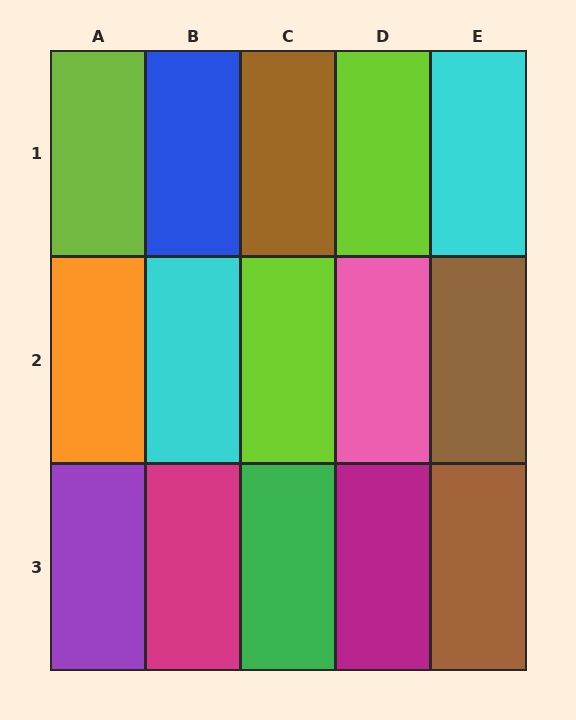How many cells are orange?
1 cell is orange.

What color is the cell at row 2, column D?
Pink.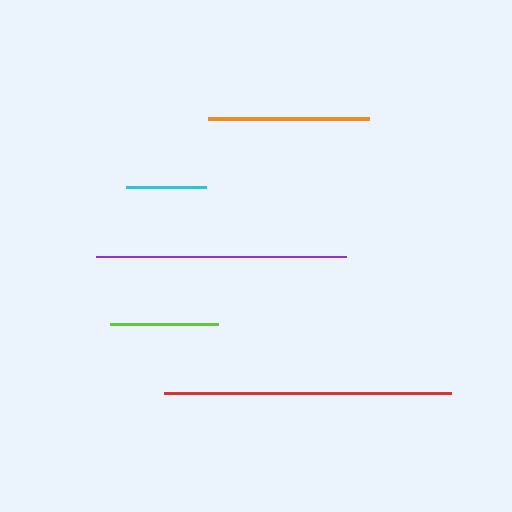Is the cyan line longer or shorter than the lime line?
The lime line is longer than the cyan line.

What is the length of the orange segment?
The orange segment is approximately 162 pixels long.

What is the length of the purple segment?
The purple segment is approximately 250 pixels long.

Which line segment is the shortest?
The cyan line is the shortest at approximately 80 pixels.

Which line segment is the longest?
The red line is the longest at approximately 286 pixels.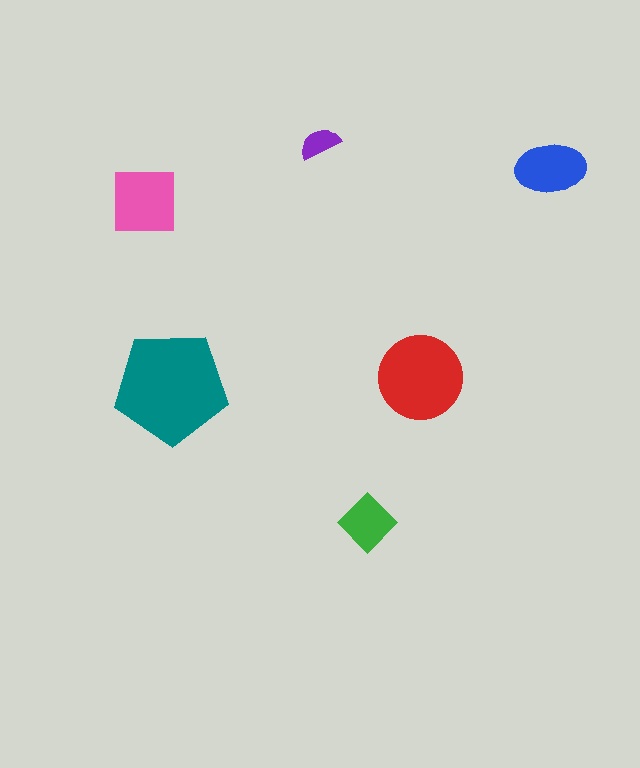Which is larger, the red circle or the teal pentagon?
The teal pentagon.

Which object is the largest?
The teal pentagon.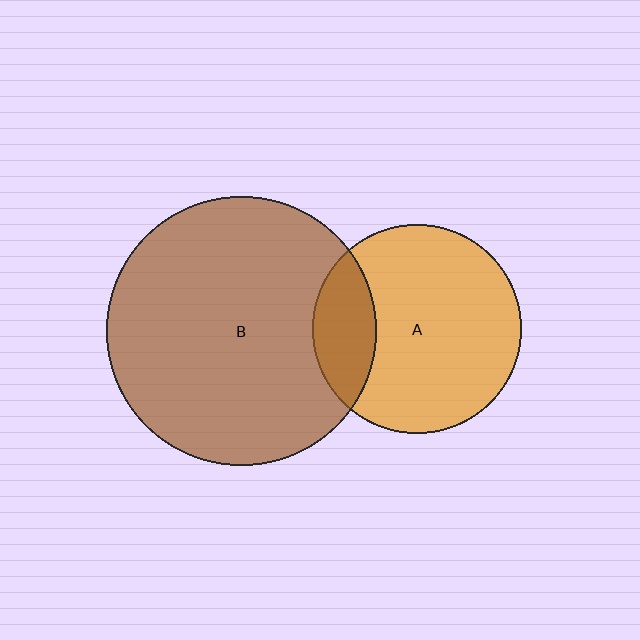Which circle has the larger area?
Circle B (brown).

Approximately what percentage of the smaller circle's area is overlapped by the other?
Approximately 20%.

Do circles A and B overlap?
Yes.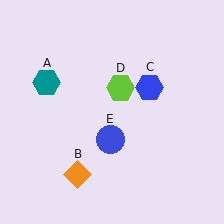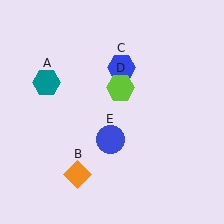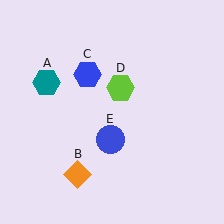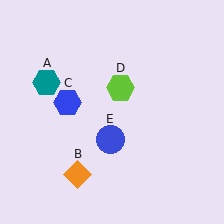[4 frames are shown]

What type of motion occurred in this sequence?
The blue hexagon (object C) rotated counterclockwise around the center of the scene.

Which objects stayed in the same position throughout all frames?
Teal hexagon (object A) and orange diamond (object B) and lime hexagon (object D) and blue circle (object E) remained stationary.